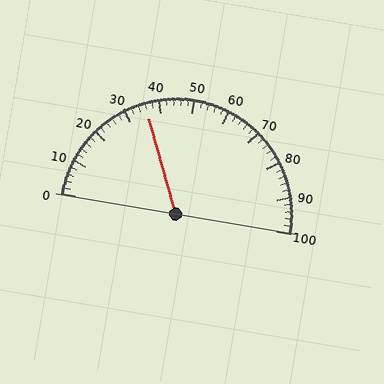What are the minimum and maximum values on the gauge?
The gauge ranges from 0 to 100.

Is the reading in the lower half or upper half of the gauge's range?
The reading is in the lower half of the range (0 to 100).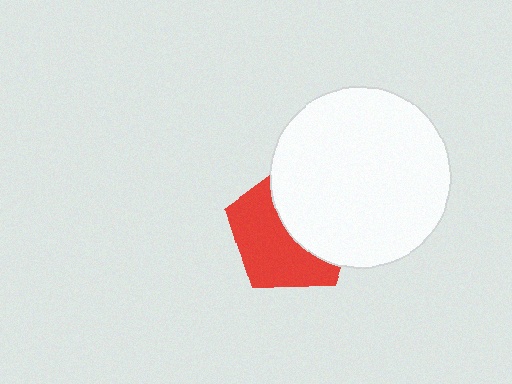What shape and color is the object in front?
The object in front is a white circle.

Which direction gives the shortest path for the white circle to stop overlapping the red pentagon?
Moving right gives the shortest separation.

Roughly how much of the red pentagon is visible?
About half of it is visible (roughly 52%).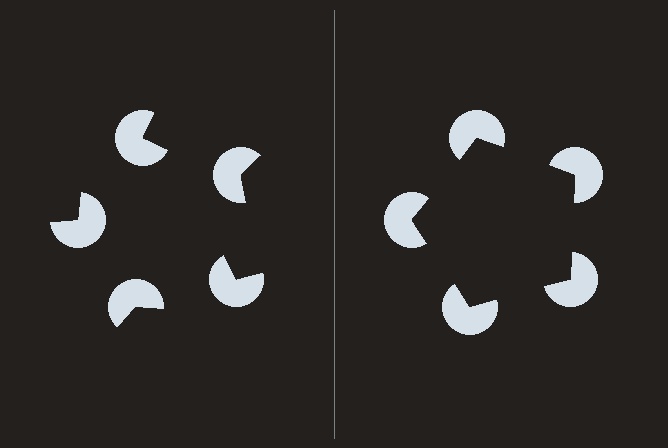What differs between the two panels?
The pac-man discs are positioned identically on both sides; only the wedge orientations differ. On the right they align to a pentagon; on the left they are misaligned.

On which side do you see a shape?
An illusory pentagon appears on the right side. On the left side the wedge cuts are rotated, so no coherent shape forms.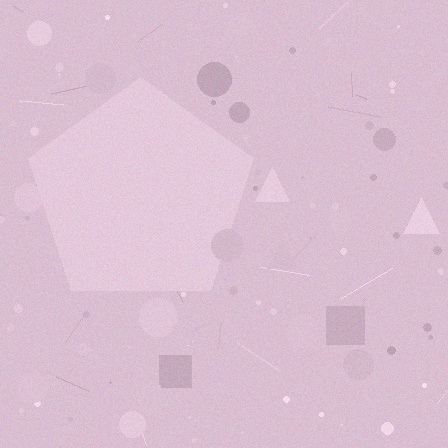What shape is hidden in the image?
A pentagon is hidden in the image.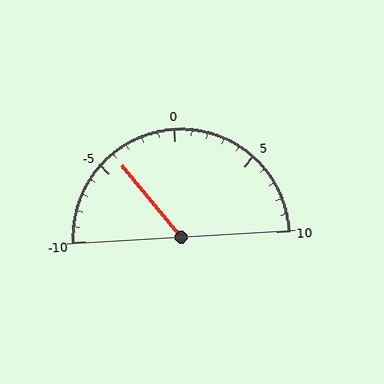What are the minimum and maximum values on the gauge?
The gauge ranges from -10 to 10.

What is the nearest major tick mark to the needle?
The nearest major tick mark is -5.